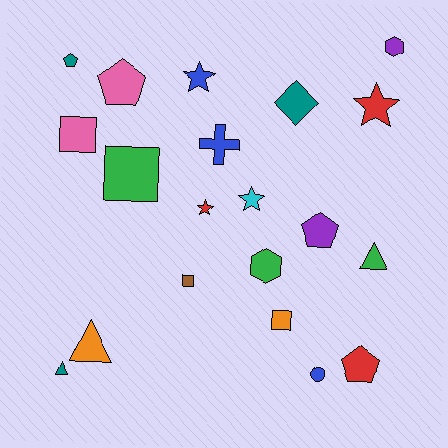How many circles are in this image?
There is 1 circle.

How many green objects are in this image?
There are 3 green objects.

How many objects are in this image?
There are 20 objects.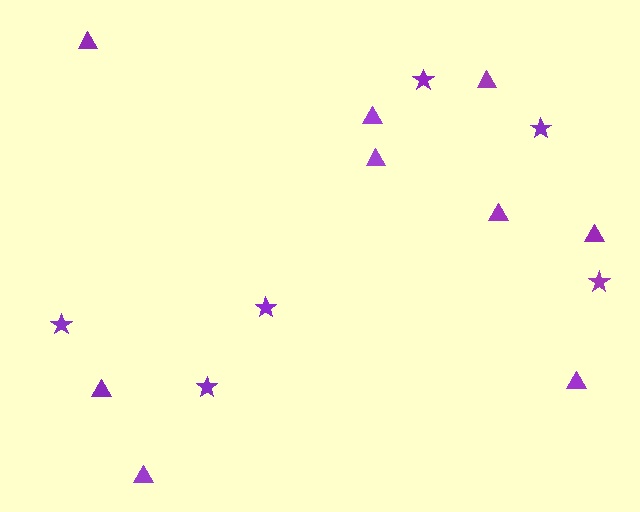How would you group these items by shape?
There are 2 groups: one group of stars (6) and one group of triangles (9).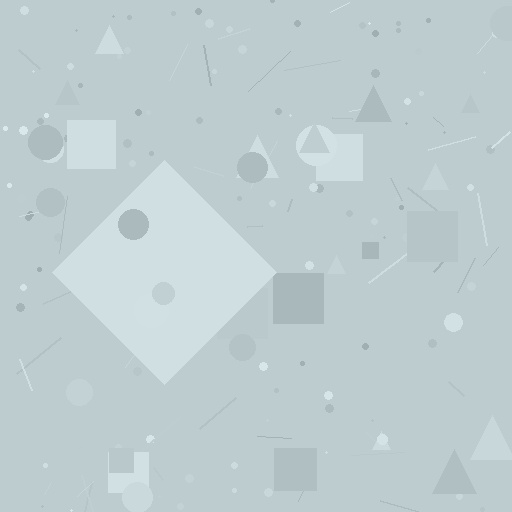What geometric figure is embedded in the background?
A diamond is embedded in the background.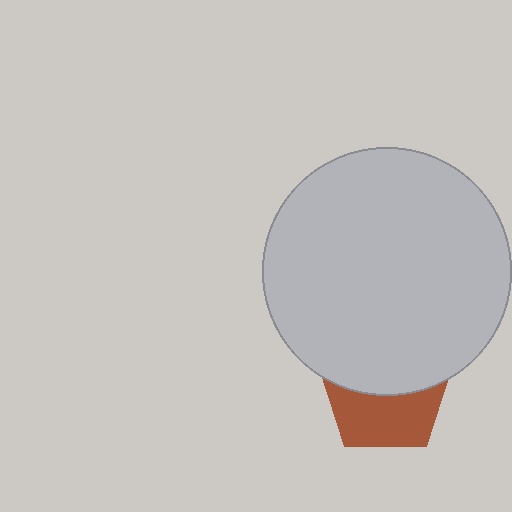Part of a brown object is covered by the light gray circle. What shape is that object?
It is a pentagon.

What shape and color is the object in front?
The object in front is a light gray circle.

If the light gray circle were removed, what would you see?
You would see the complete brown pentagon.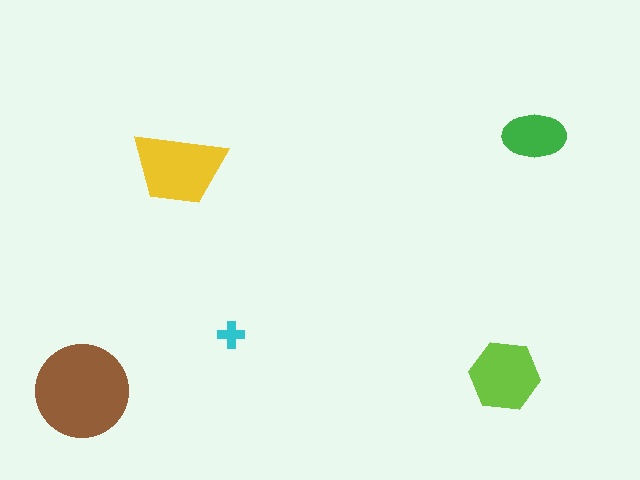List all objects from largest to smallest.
The brown circle, the yellow trapezoid, the lime hexagon, the green ellipse, the cyan cross.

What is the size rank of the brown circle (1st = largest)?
1st.